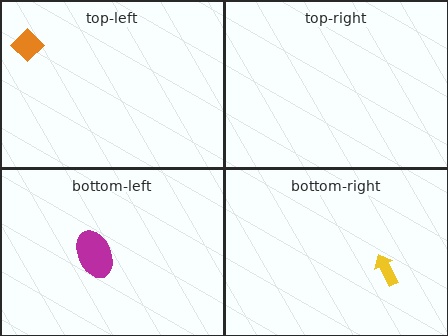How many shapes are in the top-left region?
1.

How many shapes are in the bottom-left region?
1.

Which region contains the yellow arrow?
The bottom-right region.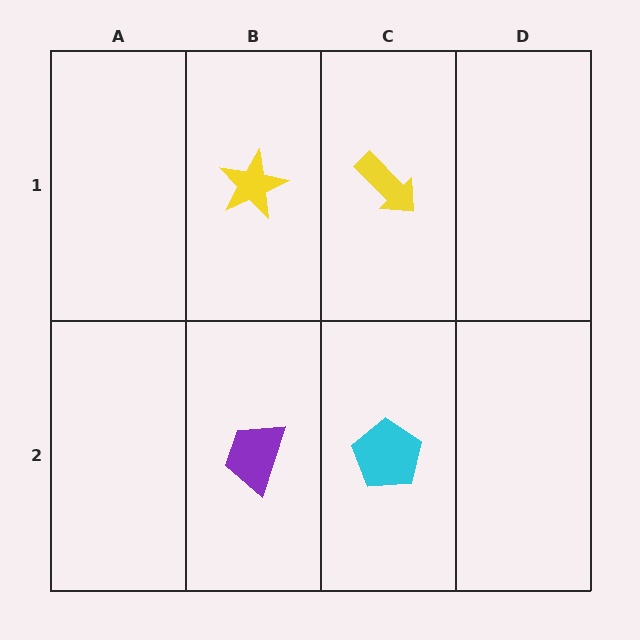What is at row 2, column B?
A purple trapezoid.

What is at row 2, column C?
A cyan pentagon.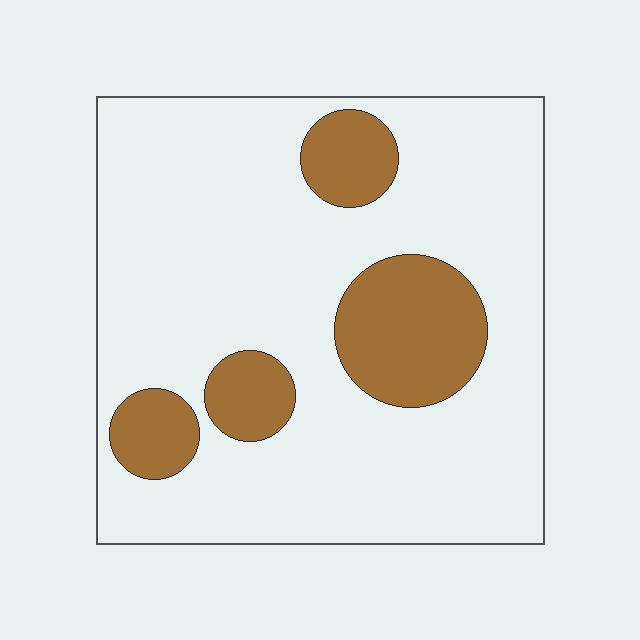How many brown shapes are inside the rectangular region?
4.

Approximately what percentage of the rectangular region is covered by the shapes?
Approximately 20%.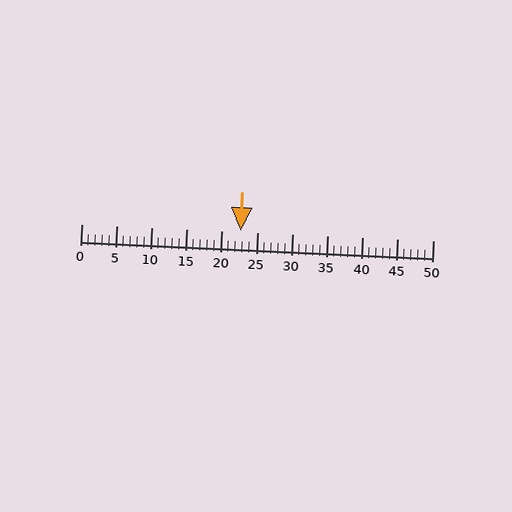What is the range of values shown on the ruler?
The ruler shows values from 0 to 50.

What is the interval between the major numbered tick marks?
The major tick marks are spaced 5 units apart.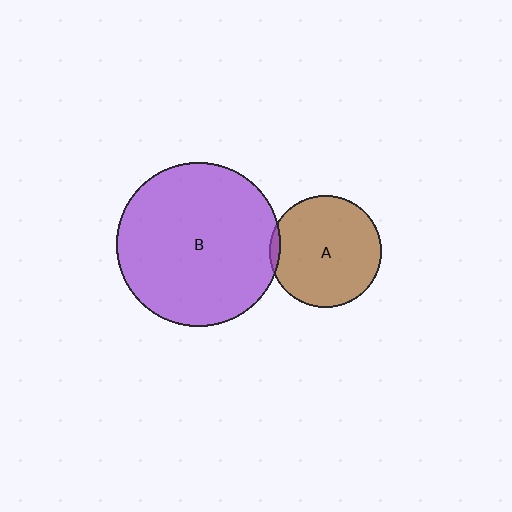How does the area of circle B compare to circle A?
Approximately 2.1 times.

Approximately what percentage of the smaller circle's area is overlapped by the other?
Approximately 5%.